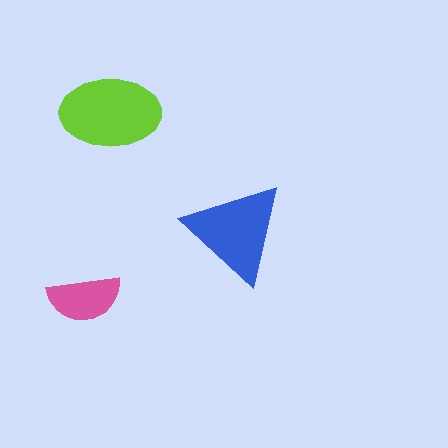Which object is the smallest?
The pink semicircle.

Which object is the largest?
The lime ellipse.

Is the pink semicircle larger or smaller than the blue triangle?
Smaller.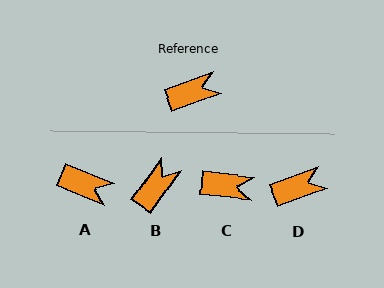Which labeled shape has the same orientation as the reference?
D.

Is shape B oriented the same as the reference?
No, it is off by about 34 degrees.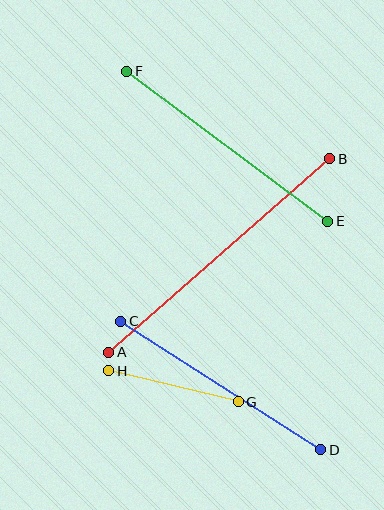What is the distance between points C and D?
The distance is approximately 238 pixels.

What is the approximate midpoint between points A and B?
The midpoint is at approximately (219, 256) pixels.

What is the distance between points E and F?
The distance is approximately 251 pixels.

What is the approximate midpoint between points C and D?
The midpoint is at approximately (221, 386) pixels.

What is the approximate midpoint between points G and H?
The midpoint is at approximately (174, 386) pixels.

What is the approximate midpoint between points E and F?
The midpoint is at approximately (227, 146) pixels.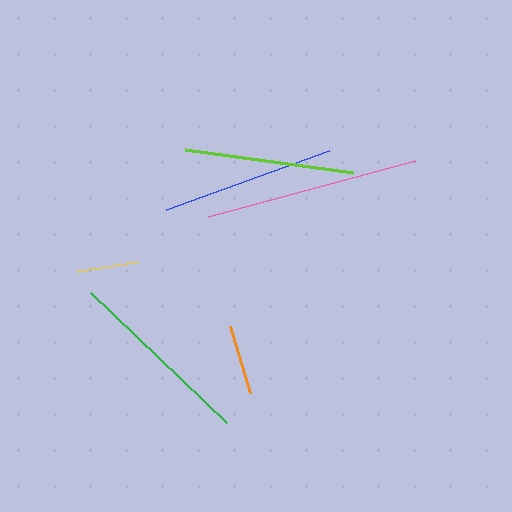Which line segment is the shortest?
The yellow line is the shortest at approximately 63 pixels.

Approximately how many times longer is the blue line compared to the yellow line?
The blue line is approximately 2.8 times the length of the yellow line.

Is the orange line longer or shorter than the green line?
The green line is longer than the orange line.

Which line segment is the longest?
The pink line is the longest at approximately 215 pixels.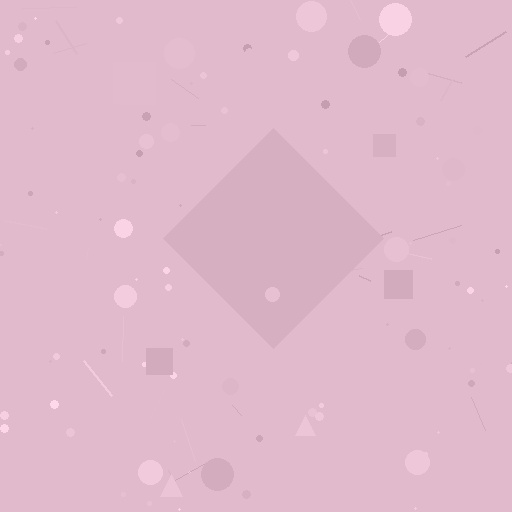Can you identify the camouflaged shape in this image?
The camouflaged shape is a diamond.